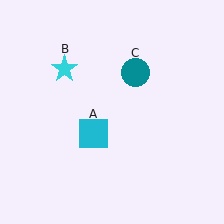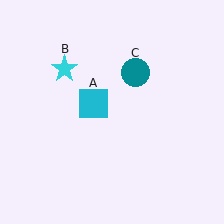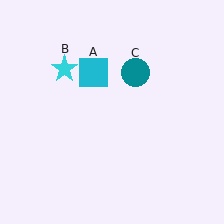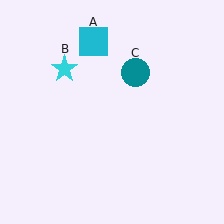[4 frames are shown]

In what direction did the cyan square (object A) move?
The cyan square (object A) moved up.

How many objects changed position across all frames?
1 object changed position: cyan square (object A).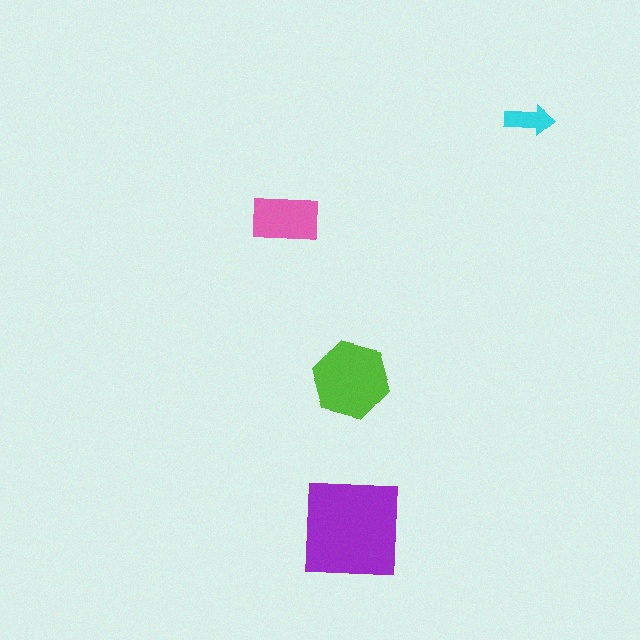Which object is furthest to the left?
The pink rectangle is leftmost.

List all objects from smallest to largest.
The cyan arrow, the pink rectangle, the lime hexagon, the purple square.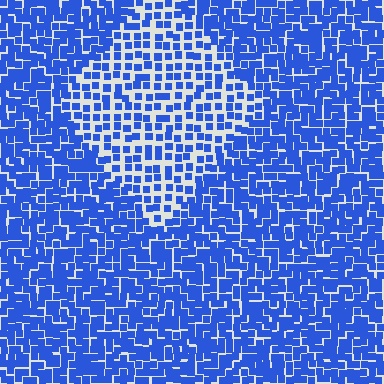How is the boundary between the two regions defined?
The boundary is defined by a change in element density (approximately 1.8x ratio). All elements are the same color, size, and shape.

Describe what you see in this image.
The image contains small blue elements arranged at two different densities. A diamond-shaped region is visible where the elements are less densely packed than the surrounding area.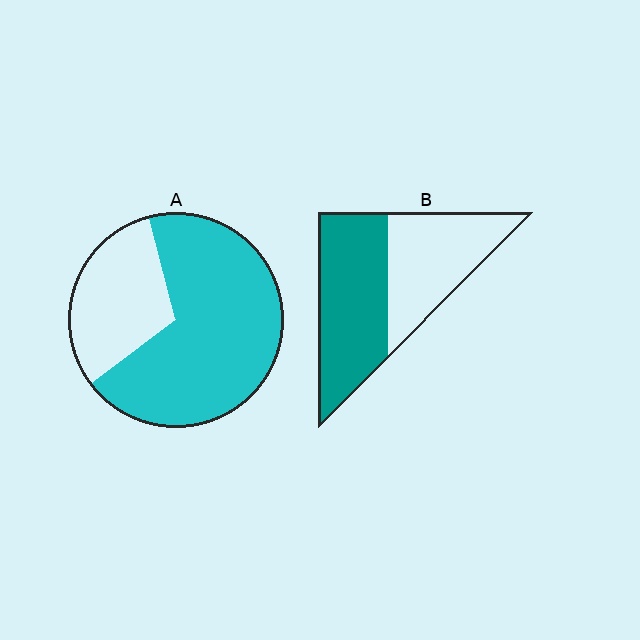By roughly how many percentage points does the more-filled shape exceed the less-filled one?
By roughly 15 percentage points (A over B).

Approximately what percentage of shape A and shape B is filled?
A is approximately 70% and B is approximately 55%.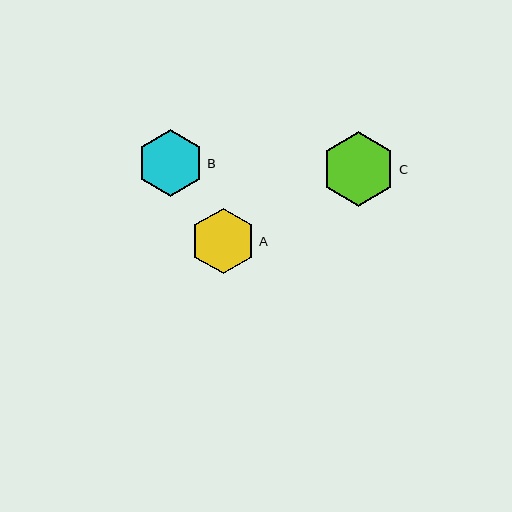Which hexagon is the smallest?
Hexagon A is the smallest with a size of approximately 65 pixels.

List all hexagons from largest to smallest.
From largest to smallest: C, B, A.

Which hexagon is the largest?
Hexagon C is the largest with a size of approximately 75 pixels.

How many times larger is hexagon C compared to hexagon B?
Hexagon C is approximately 1.1 times the size of hexagon B.